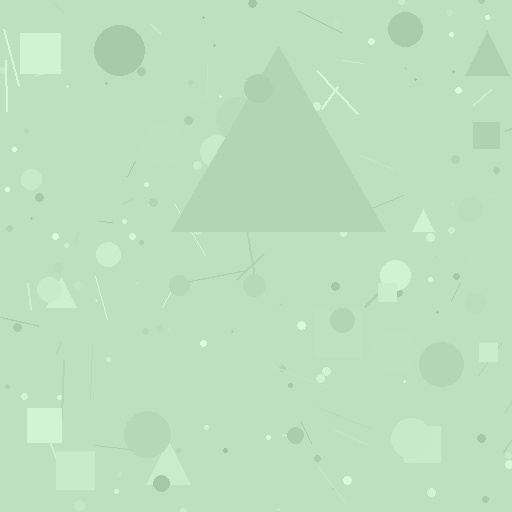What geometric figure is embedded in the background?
A triangle is embedded in the background.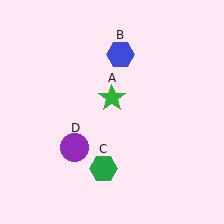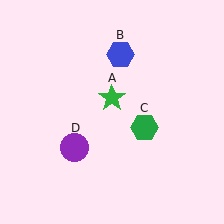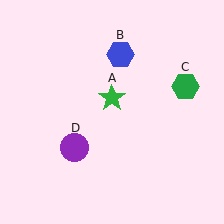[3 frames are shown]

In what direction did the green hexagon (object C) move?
The green hexagon (object C) moved up and to the right.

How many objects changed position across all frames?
1 object changed position: green hexagon (object C).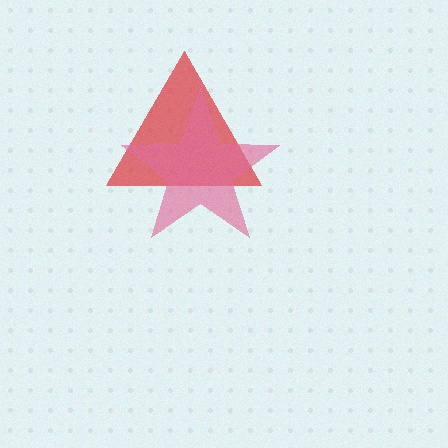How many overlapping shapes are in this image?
There are 2 overlapping shapes in the image.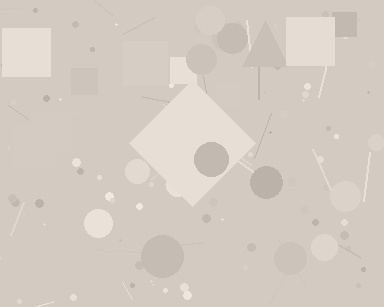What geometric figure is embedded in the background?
A diamond is embedded in the background.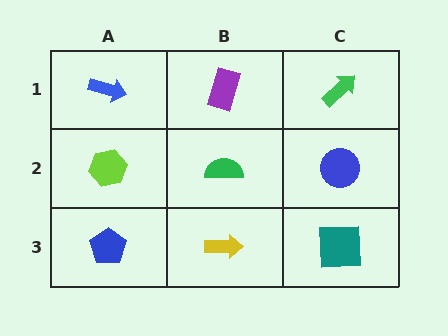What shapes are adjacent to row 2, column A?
A blue arrow (row 1, column A), a blue pentagon (row 3, column A), a green semicircle (row 2, column B).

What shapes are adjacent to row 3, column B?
A green semicircle (row 2, column B), a blue pentagon (row 3, column A), a teal square (row 3, column C).